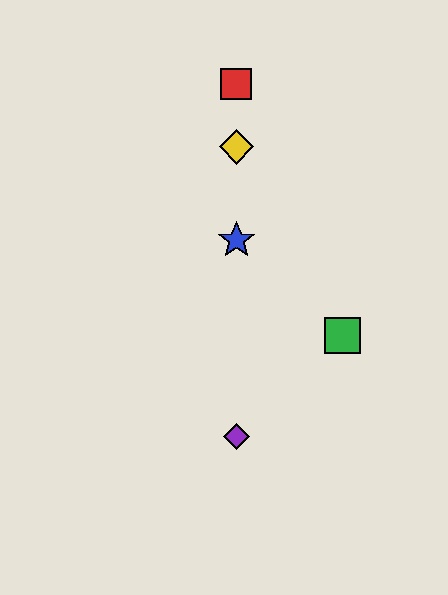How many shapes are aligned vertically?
4 shapes (the red square, the blue star, the yellow diamond, the purple diamond) are aligned vertically.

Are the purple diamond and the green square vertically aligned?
No, the purple diamond is at x≈236 and the green square is at x≈342.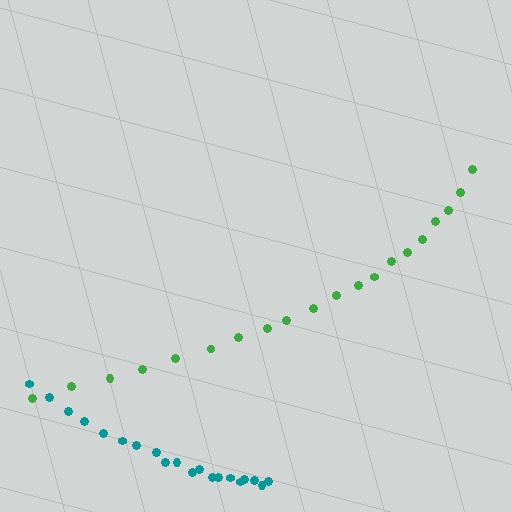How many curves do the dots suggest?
There are 2 distinct paths.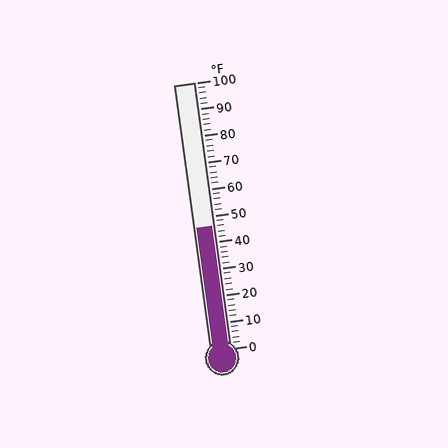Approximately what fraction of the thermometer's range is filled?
The thermometer is filled to approximately 45% of its range.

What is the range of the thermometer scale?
The thermometer scale ranges from 0°F to 100°F.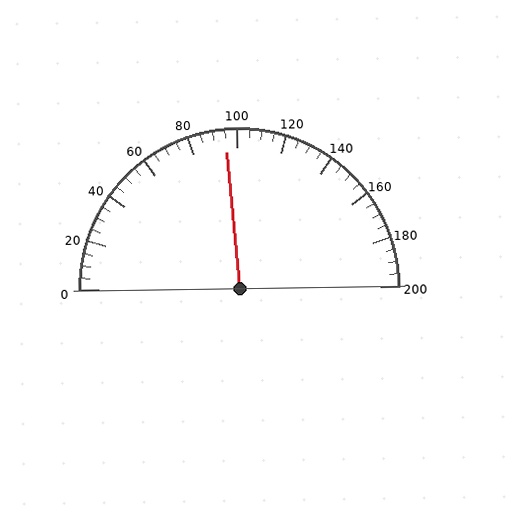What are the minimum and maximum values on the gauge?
The gauge ranges from 0 to 200.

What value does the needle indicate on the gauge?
The needle indicates approximately 95.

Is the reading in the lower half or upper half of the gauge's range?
The reading is in the lower half of the range (0 to 200).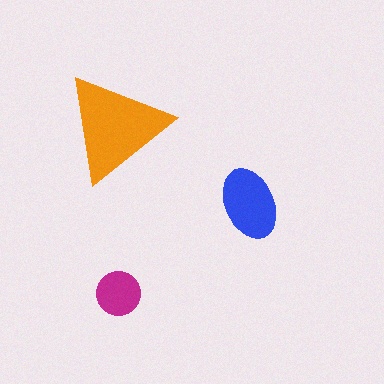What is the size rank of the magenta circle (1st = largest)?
3rd.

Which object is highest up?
The orange triangle is topmost.